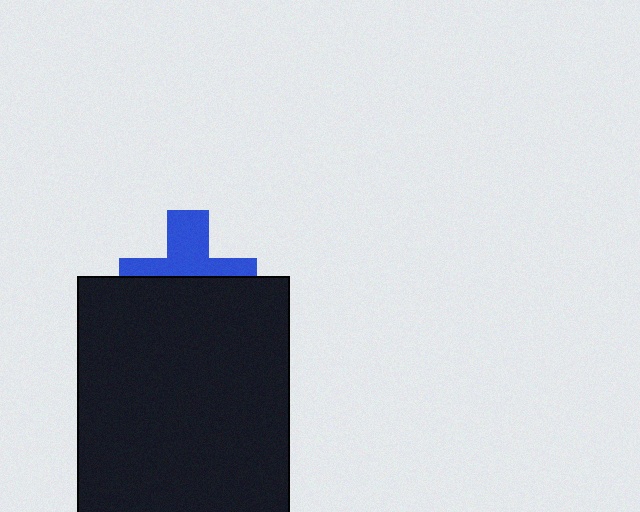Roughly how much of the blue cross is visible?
About half of it is visible (roughly 46%).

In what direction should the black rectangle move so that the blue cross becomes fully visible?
The black rectangle should move down. That is the shortest direction to clear the overlap and leave the blue cross fully visible.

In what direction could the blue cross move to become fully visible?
The blue cross could move up. That would shift it out from behind the black rectangle entirely.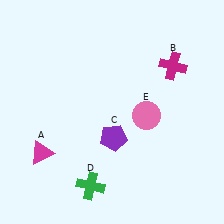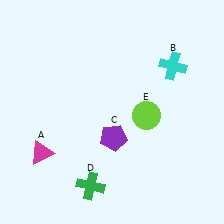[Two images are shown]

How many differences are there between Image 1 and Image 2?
There are 2 differences between the two images.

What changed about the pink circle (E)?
In Image 1, E is pink. In Image 2, it changed to lime.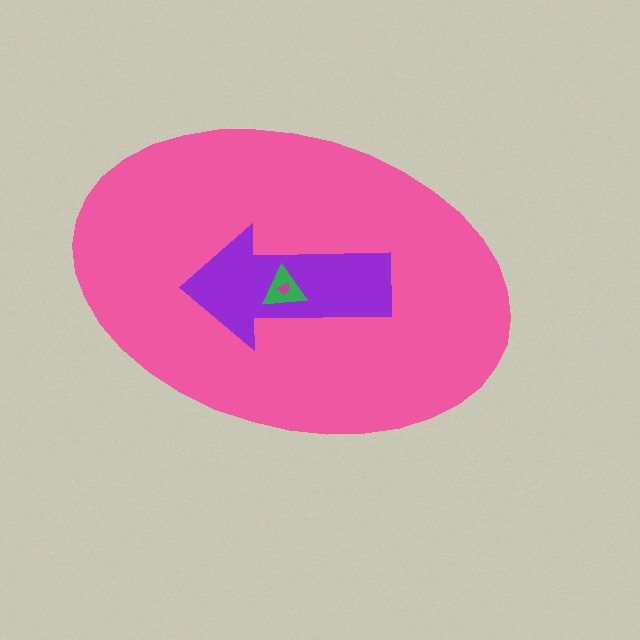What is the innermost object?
The magenta trapezoid.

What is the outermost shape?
The pink ellipse.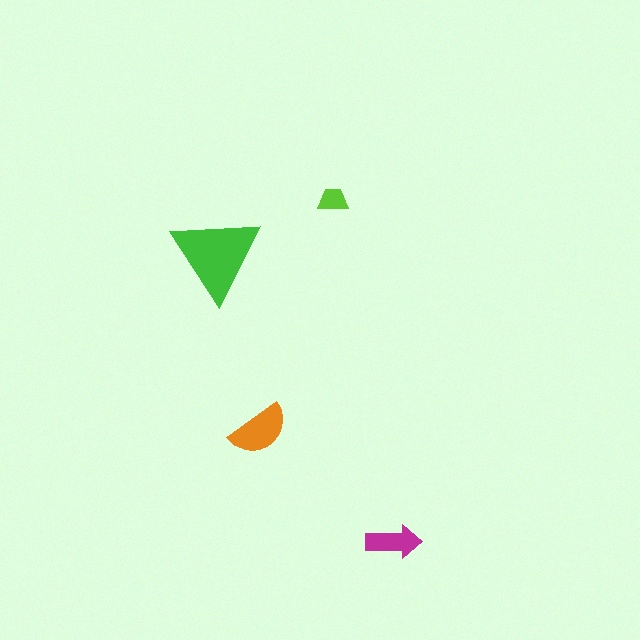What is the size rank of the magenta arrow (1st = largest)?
3rd.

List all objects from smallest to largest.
The lime trapezoid, the magenta arrow, the orange semicircle, the green triangle.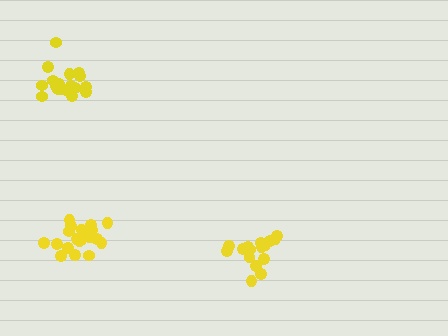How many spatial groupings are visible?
There are 3 spatial groupings.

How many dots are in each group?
Group 1: 20 dots, Group 2: 16 dots, Group 3: 18 dots (54 total).